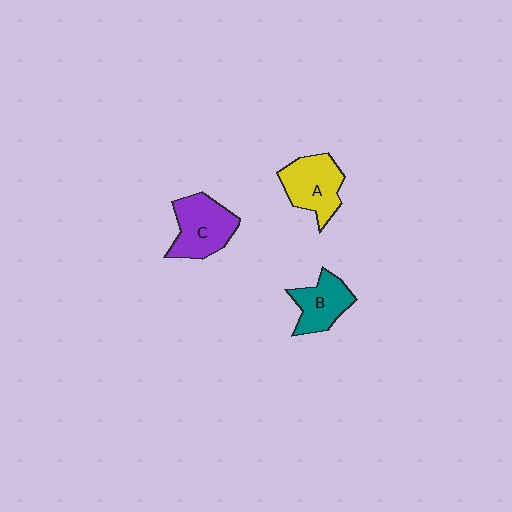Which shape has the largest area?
Shape C (purple).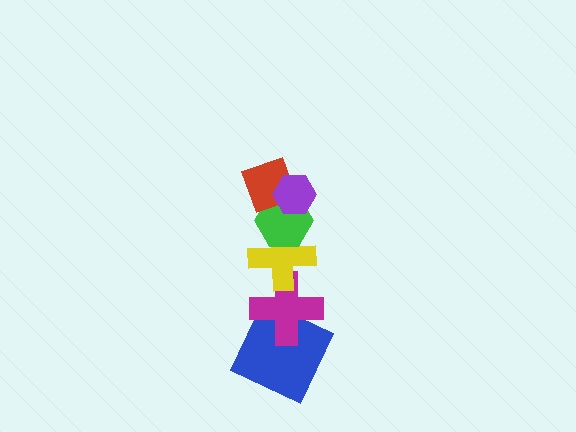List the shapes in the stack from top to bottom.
From top to bottom: the purple hexagon, the red diamond, the green hexagon, the yellow cross, the magenta cross, the blue square.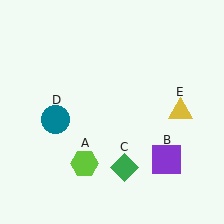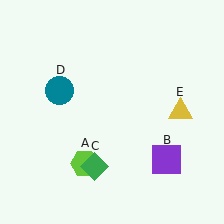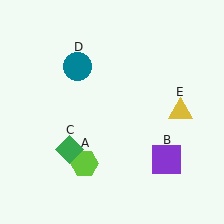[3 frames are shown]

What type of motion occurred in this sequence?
The green diamond (object C), teal circle (object D) rotated clockwise around the center of the scene.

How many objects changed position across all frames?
2 objects changed position: green diamond (object C), teal circle (object D).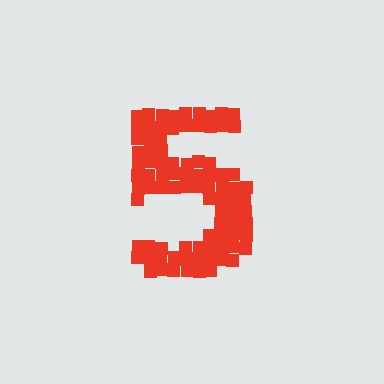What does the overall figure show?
The overall figure shows the digit 5.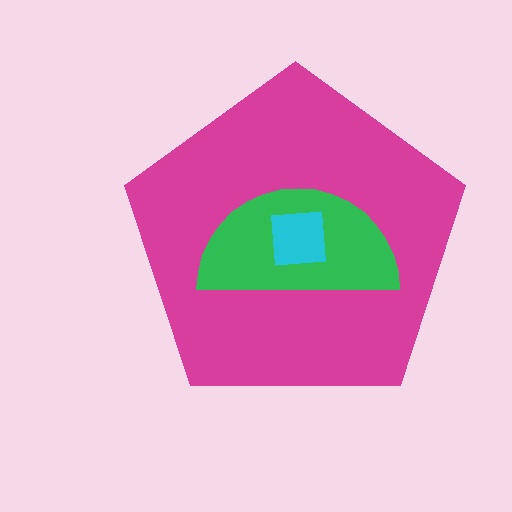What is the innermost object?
The cyan square.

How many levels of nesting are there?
3.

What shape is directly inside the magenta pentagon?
The green semicircle.